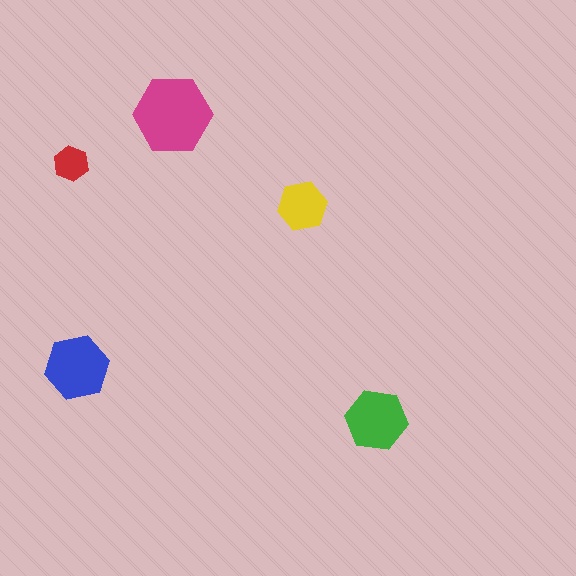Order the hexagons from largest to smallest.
the magenta one, the blue one, the green one, the yellow one, the red one.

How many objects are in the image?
There are 5 objects in the image.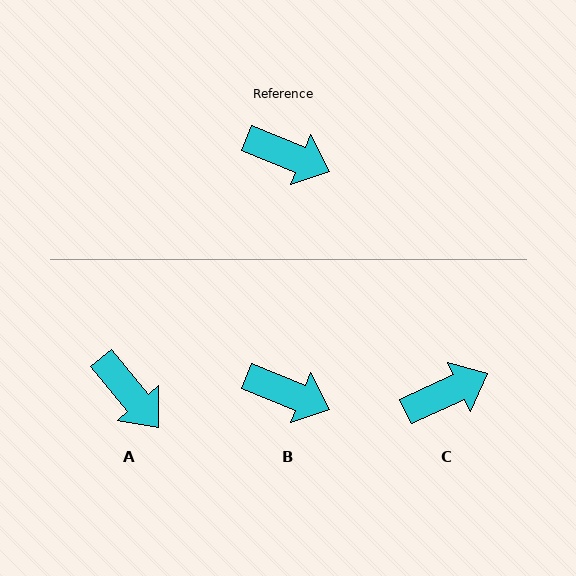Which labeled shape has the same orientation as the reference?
B.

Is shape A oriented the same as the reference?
No, it is off by about 28 degrees.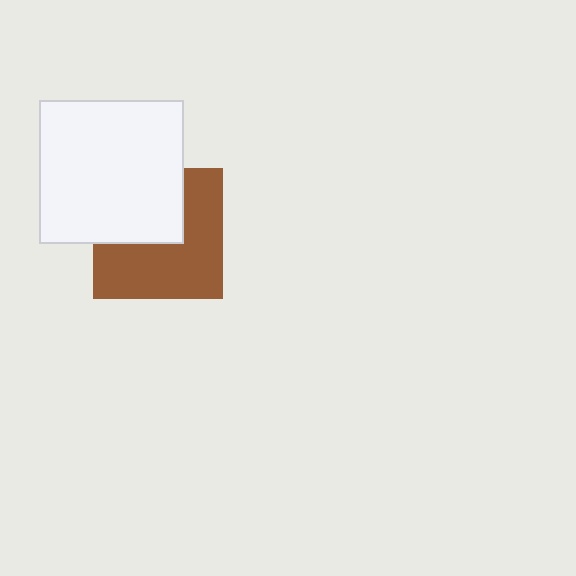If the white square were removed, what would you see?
You would see the complete brown square.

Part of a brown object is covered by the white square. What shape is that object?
It is a square.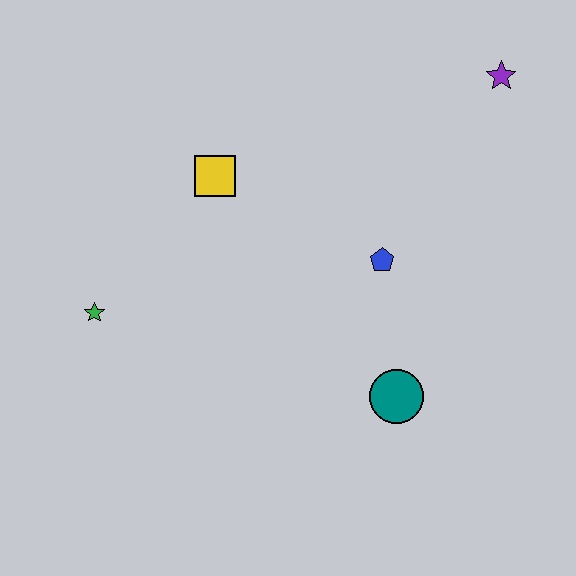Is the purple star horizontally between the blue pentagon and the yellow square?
No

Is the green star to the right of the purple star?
No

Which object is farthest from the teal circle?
The purple star is farthest from the teal circle.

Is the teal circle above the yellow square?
No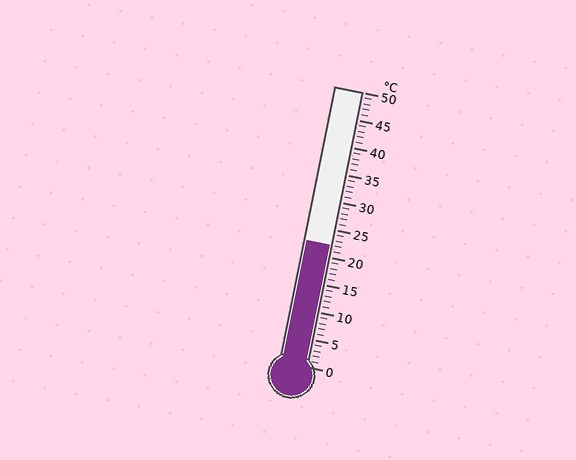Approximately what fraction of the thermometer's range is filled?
The thermometer is filled to approximately 45% of its range.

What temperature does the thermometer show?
The thermometer shows approximately 22°C.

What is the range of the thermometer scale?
The thermometer scale ranges from 0°C to 50°C.